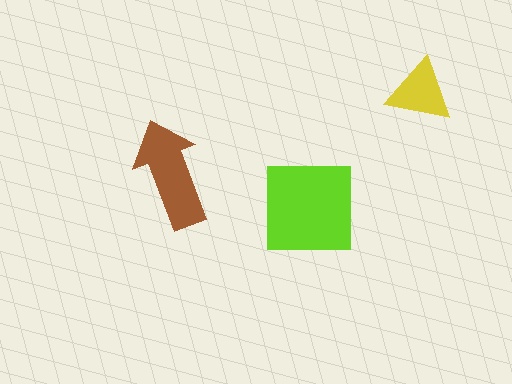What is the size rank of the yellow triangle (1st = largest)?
3rd.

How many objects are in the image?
There are 3 objects in the image.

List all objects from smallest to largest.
The yellow triangle, the brown arrow, the lime square.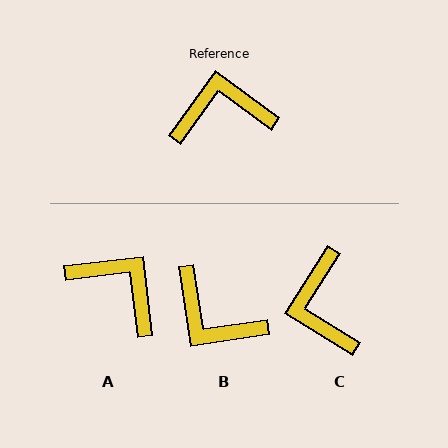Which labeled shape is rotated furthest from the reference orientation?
B, about 135 degrees away.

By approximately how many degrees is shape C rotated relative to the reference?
Approximately 94 degrees counter-clockwise.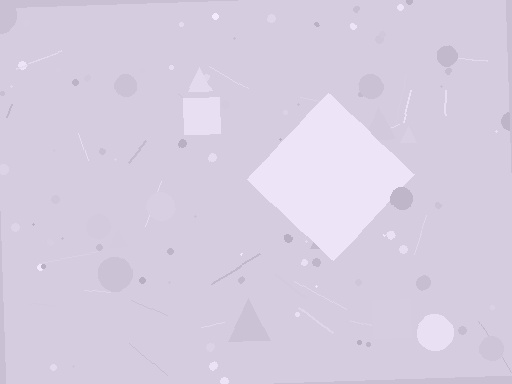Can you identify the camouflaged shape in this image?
The camouflaged shape is a diamond.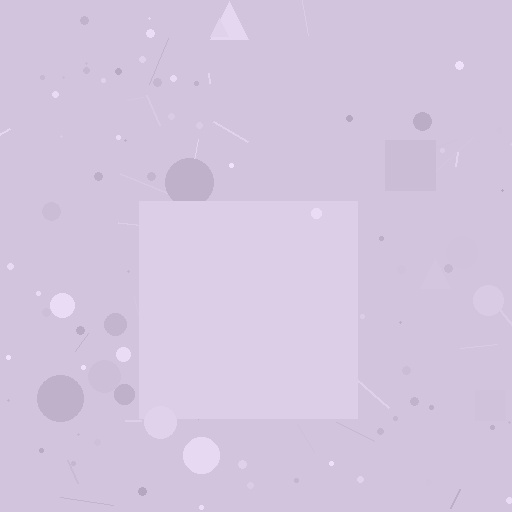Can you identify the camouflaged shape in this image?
The camouflaged shape is a square.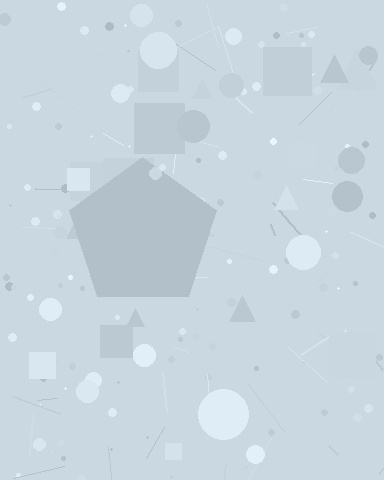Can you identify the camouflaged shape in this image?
The camouflaged shape is a pentagon.